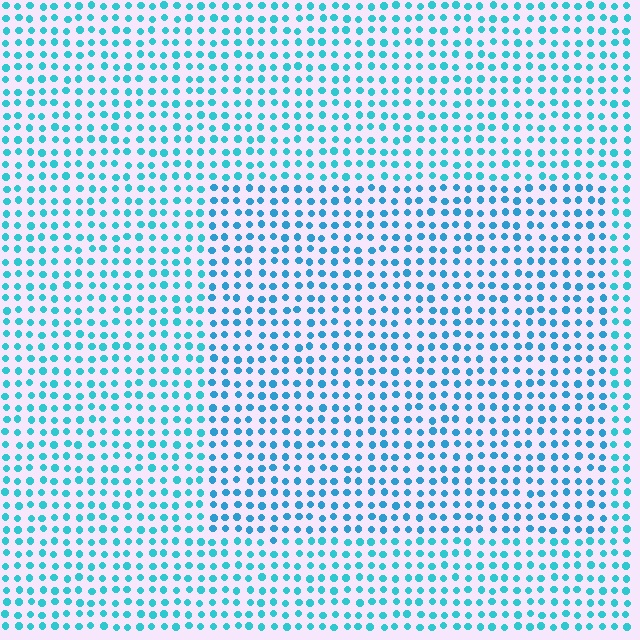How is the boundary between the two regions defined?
The boundary is defined purely by a slight shift in hue (about 17 degrees). Spacing, size, and orientation are identical on both sides.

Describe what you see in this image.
The image is filled with small cyan elements in a uniform arrangement. A rectangle-shaped region is visible where the elements are tinted to a slightly different hue, forming a subtle color boundary.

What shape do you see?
I see a rectangle.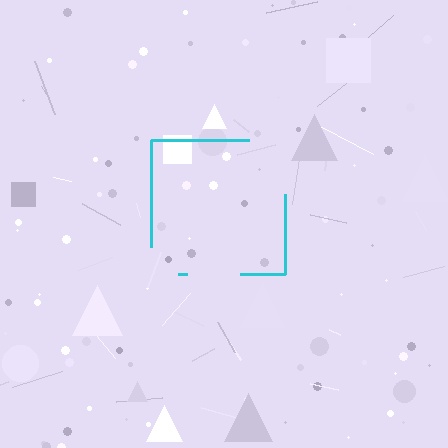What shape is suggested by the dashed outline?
The dashed outline suggests a square.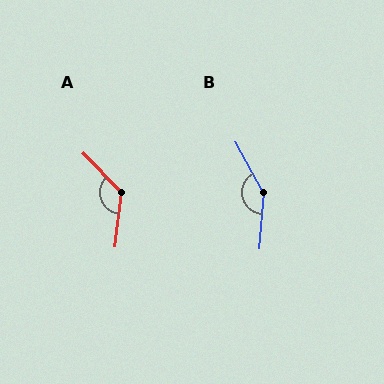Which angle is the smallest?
A, at approximately 129 degrees.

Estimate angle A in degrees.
Approximately 129 degrees.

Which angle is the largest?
B, at approximately 147 degrees.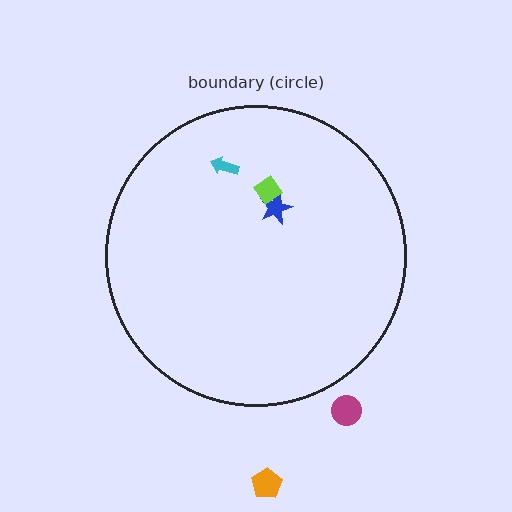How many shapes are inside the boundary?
3 inside, 2 outside.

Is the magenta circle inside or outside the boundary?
Outside.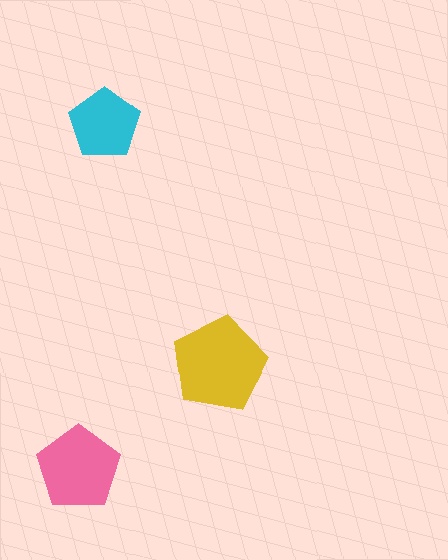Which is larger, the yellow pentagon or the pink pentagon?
The yellow one.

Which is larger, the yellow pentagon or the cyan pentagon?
The yellow one.